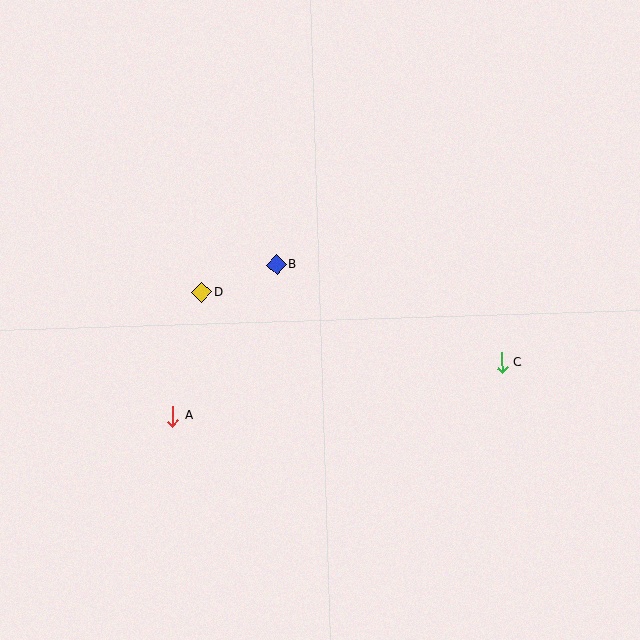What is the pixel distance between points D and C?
The distance between D and C is 308 pixels.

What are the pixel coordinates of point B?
Point B is at (277, 265).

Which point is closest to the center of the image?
Point B at (277, 265) is closest to the center.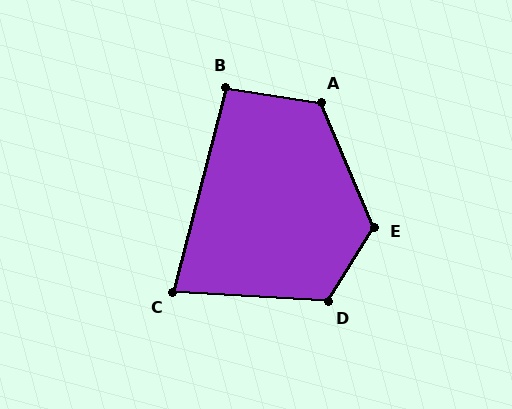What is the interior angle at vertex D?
Approximately 119 degrees (obtuse).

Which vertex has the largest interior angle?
E, at approximately 125 degrees.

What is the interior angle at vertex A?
Approximately 122 degrees (obtuse).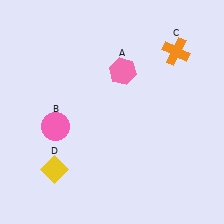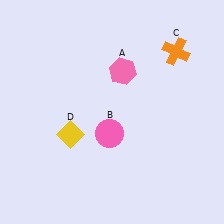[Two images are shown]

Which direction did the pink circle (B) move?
The pink circle (B) moved right.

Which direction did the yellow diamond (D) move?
The yellow diamond (D) moved up.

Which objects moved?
The objects that moved are: the pink circle (B), the yellow diamond (D).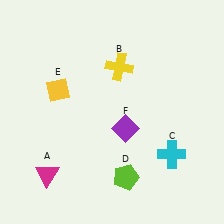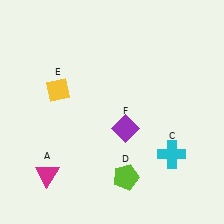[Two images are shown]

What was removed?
The yellow cross (B) was removed in Image 2.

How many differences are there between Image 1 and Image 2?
There is 1 difference between the two images.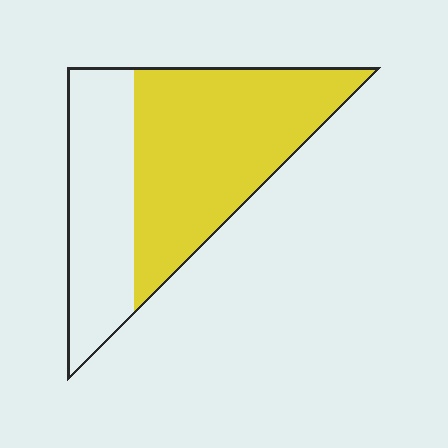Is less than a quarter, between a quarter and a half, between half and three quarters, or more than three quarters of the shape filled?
Between half and three quarters.